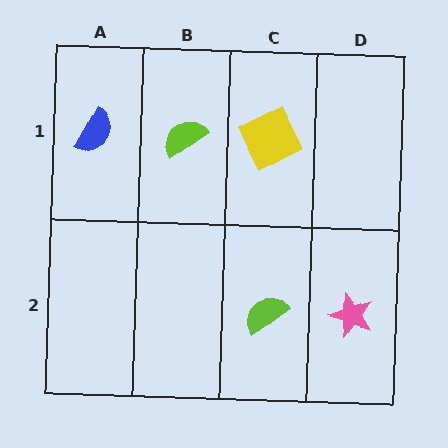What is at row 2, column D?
A pink star.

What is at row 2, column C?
A lime semicircle.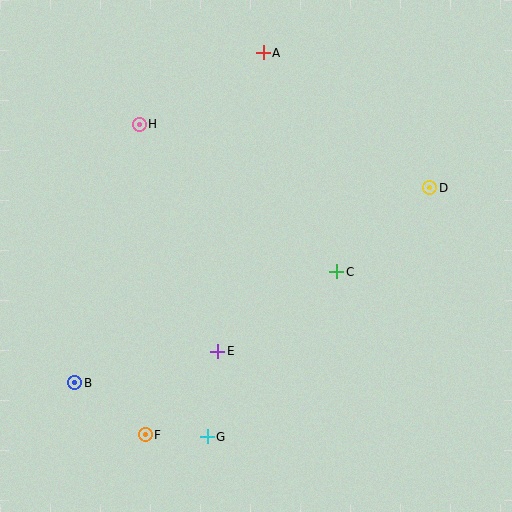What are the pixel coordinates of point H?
Point H is at (139, 124).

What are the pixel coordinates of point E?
Point E is at (218, 351).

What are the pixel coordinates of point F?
Point F is at (145, 435).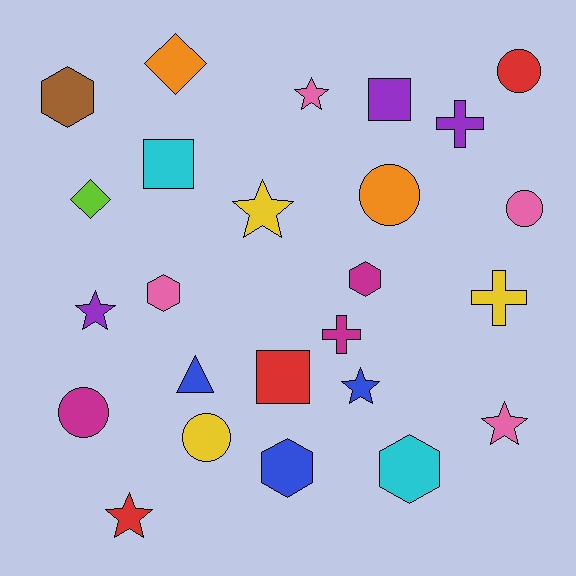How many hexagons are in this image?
There are 5 hexagons.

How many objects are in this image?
There are 25 objects.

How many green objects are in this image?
There are no green objects.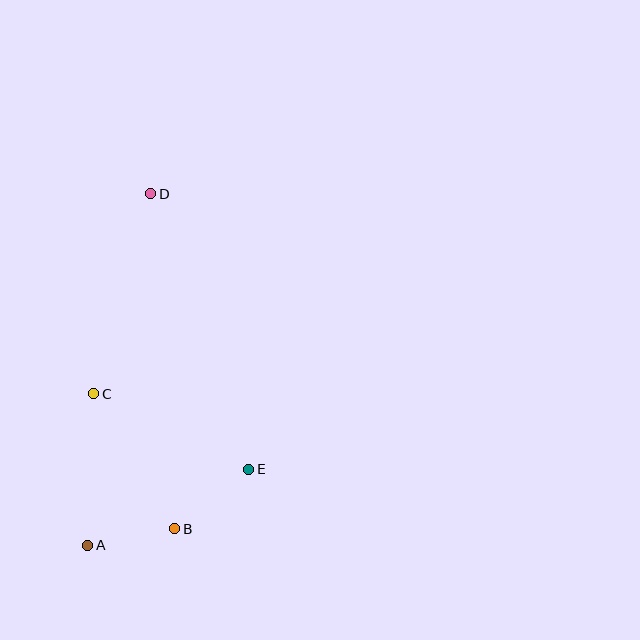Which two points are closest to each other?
Points A and B are closest to each other.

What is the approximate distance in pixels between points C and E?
The distance between C and E is approximately 172 pixels.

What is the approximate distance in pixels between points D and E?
The distance between D and E is approximately 292 pixels.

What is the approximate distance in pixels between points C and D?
The distance between C and D is approximately 208 pixels.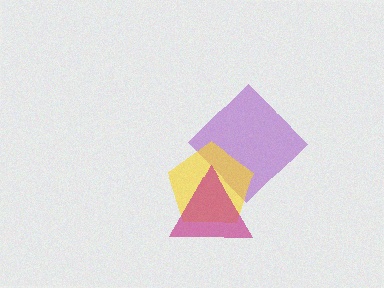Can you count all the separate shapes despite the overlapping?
Yes, there are 3 separate shapes.